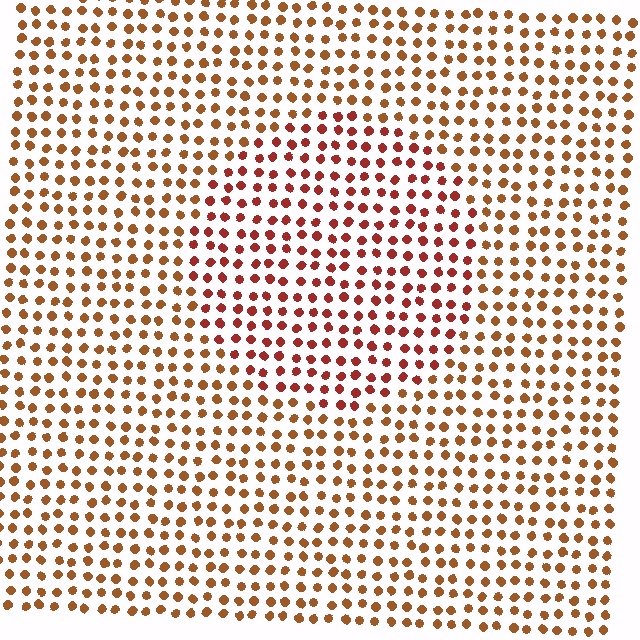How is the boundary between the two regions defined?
The boundary is defined purely by a slight shift in hue (about 24 degrees). Spacing, size, and orientation are identical on both sides.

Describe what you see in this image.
The image is filled with small brown elements in a uniform arrangement. A circle-shaped region is visible where the elements are tinted to a slightly different hue, forming a subtle color boundary.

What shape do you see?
I see a circle.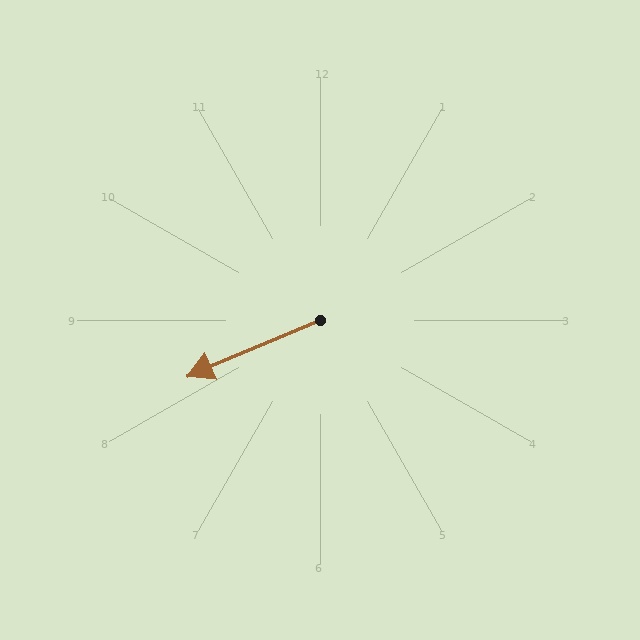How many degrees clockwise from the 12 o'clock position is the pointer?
Approximately 247 degrees.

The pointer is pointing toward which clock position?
Roughly 8 o'clock.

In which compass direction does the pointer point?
Southwest.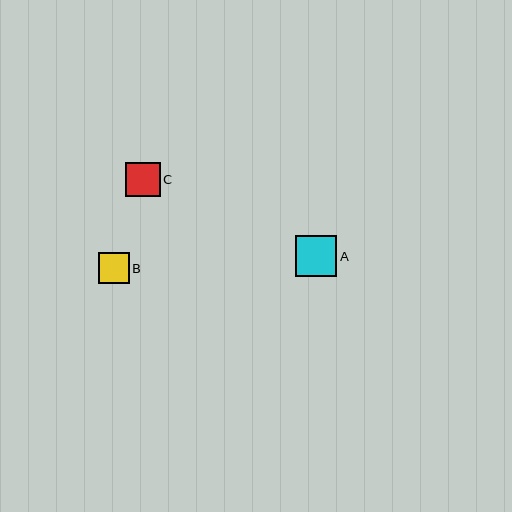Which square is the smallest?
Square B is the smallest with a size of approximately 31 pixels.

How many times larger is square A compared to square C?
Square A is approximately 1.2 times the size of square C.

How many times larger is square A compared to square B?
Square A is approximately 1.3 times the size of square B.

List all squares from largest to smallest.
From largest to smallest: A, C, B.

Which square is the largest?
Square A is the largest with a size of approximately 41 pixels.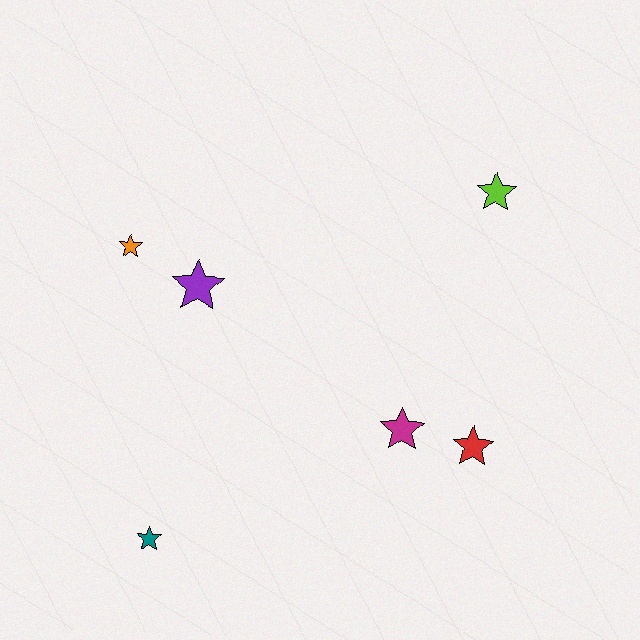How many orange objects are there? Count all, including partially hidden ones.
There is 1 orange object.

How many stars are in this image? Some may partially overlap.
There are 6 stars.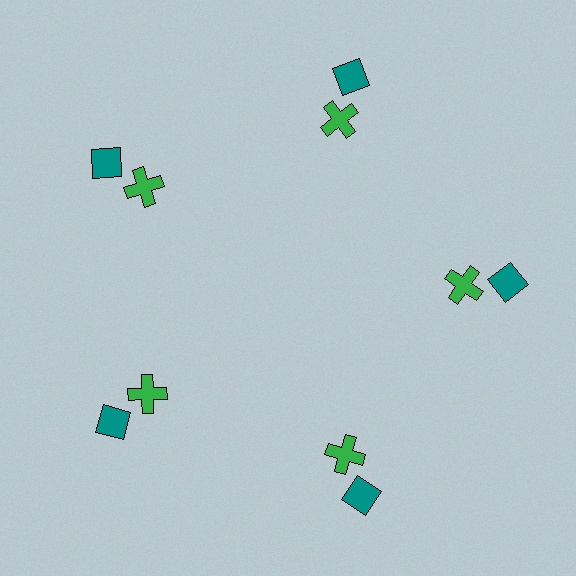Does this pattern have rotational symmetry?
Yes, this pattern has 5-fold rotational symmetry. It looks the same after rotating 72 degrees around the center.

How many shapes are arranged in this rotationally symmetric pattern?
There are 10 shapes, arranged in 5 groups of 2.